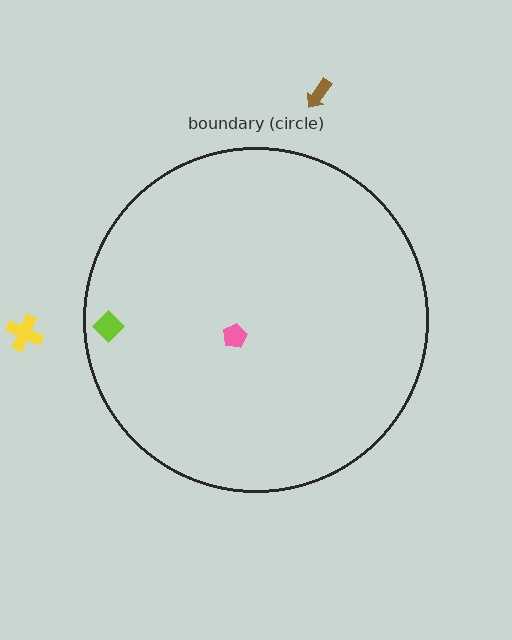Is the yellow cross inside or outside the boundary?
Outside.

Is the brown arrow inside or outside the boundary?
Outside.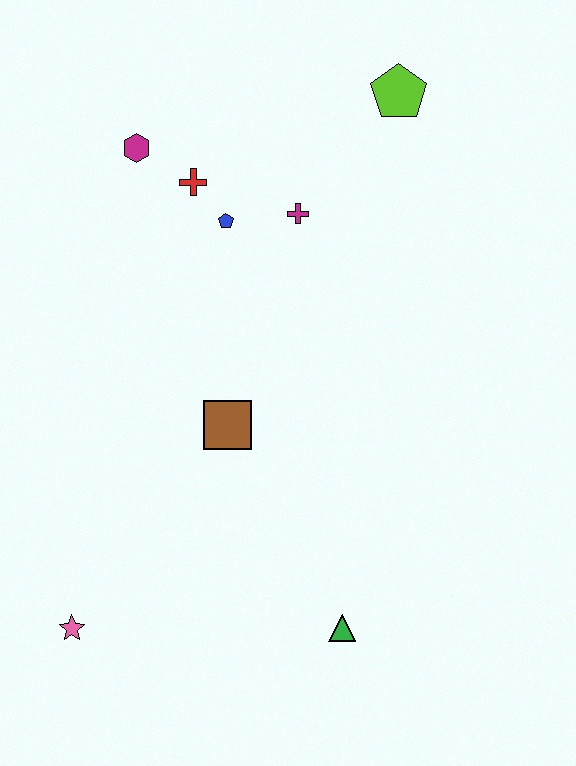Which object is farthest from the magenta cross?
The pink star is farthest from the magenta cross.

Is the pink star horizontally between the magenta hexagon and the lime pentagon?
No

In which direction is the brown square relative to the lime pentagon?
The brown square is below the lime pentagon.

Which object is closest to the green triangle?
The brown square is closest to the green triangle.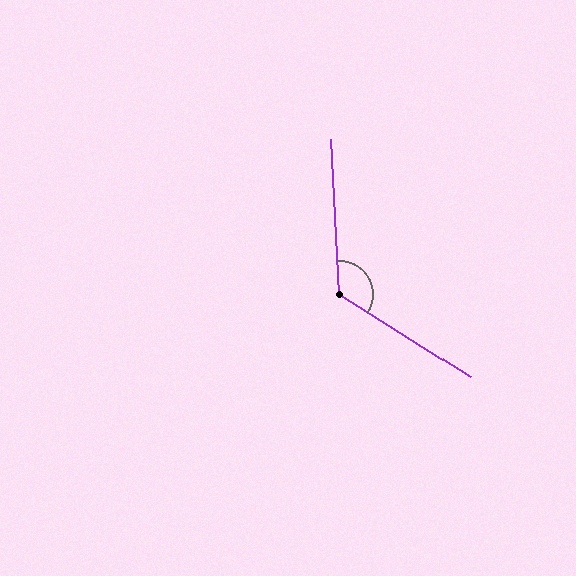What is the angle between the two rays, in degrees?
Approximately 125 degrees.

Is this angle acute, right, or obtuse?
It is obtuse.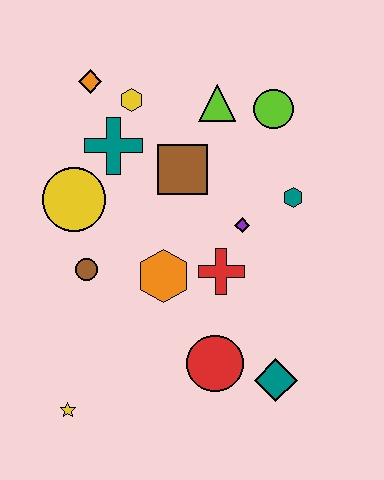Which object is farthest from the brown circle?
The lime circle is farthest from the brown circle.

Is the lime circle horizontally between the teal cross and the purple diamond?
No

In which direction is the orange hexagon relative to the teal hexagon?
The orange hexagon is to the left of the teal hexagon.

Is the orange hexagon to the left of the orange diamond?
No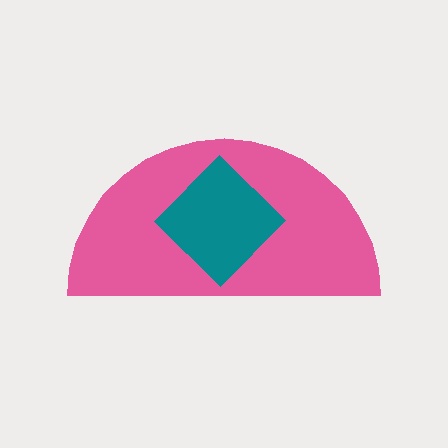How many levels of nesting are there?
2.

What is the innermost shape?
The teal diamond.